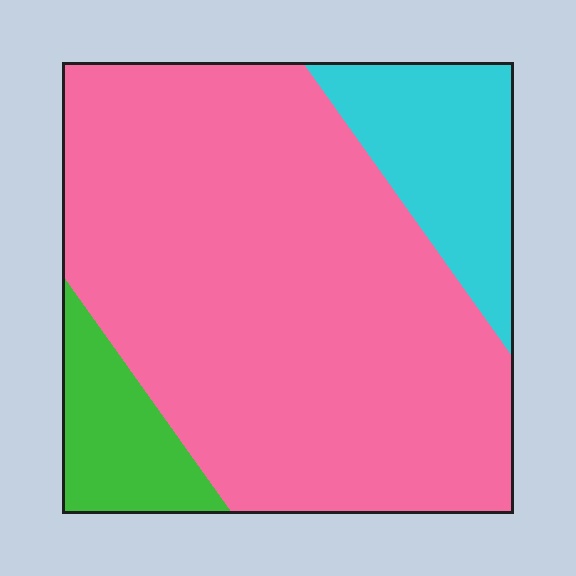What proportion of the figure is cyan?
Cyan covers around 15% of the figure.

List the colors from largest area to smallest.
From largest to smallest: pink, cyan, green.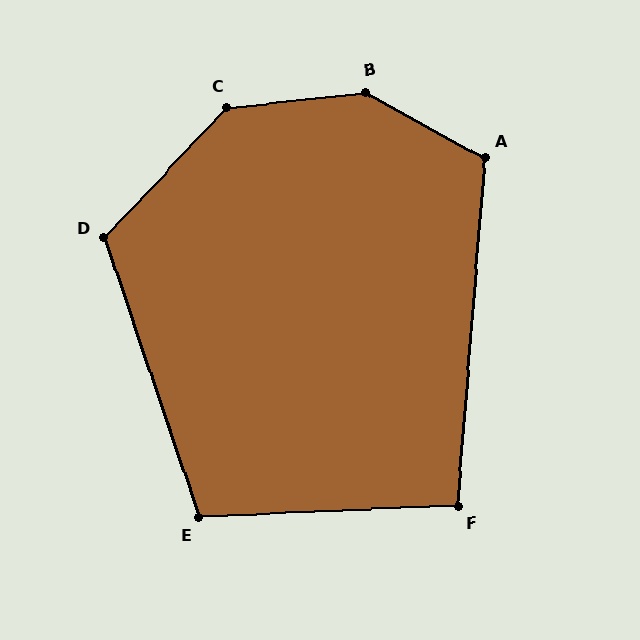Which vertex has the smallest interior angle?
F, at approximately 97 degrees.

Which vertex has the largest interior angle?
B, at approximately 145 degrees.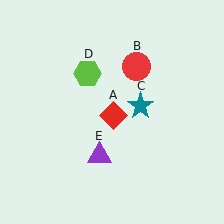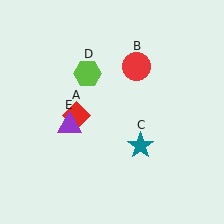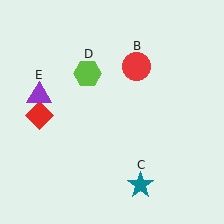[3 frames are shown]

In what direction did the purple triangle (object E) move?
The purple triangle (object E) moved up and to the left.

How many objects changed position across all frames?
3 objects changed position: red diamond (object A), teal star (object C), purple triangle (object E).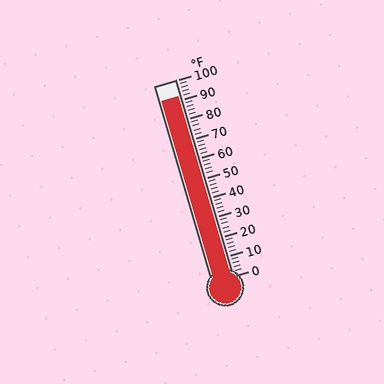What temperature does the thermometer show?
The thermometer shows approximately 92°F.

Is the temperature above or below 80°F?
The temperature is above 80°F.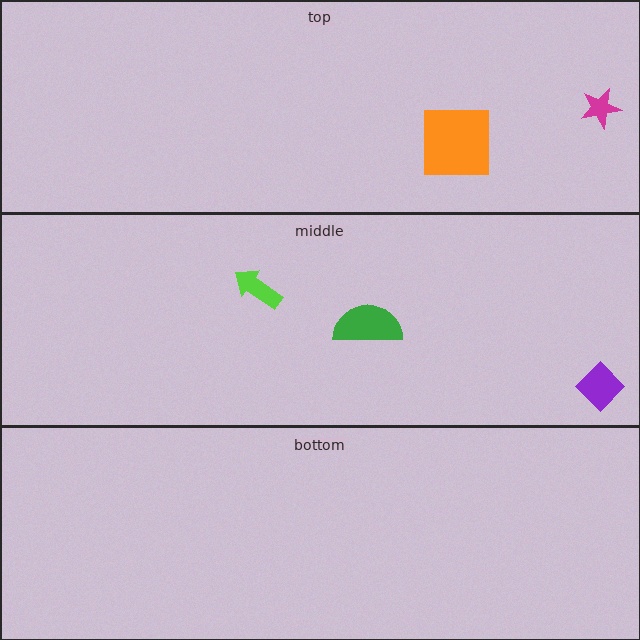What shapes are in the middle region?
The lime arrow, the green semicircle, the purple diamond.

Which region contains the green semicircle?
The middle region.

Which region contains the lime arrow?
The middle region.